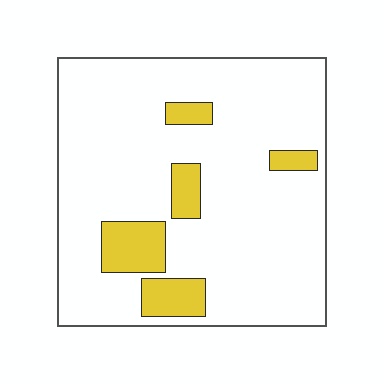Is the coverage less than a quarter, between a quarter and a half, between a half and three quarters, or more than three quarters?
Less than a quarter.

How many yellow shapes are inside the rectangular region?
5.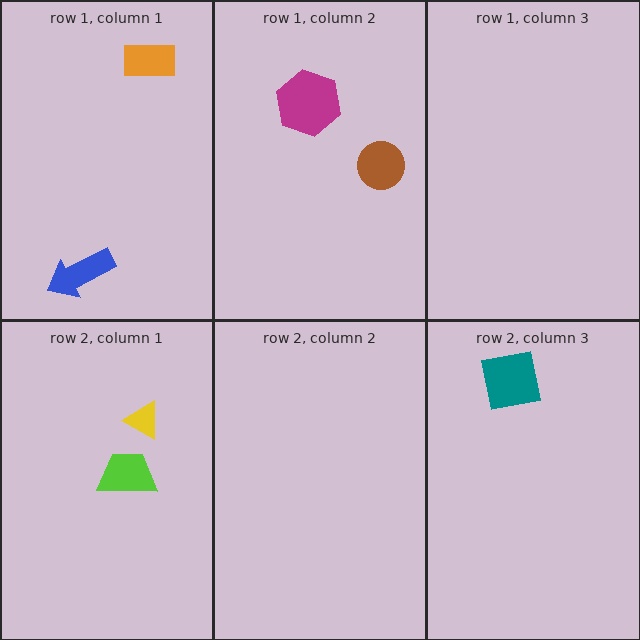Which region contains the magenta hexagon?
The row 1, column 2 region.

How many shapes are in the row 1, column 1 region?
2.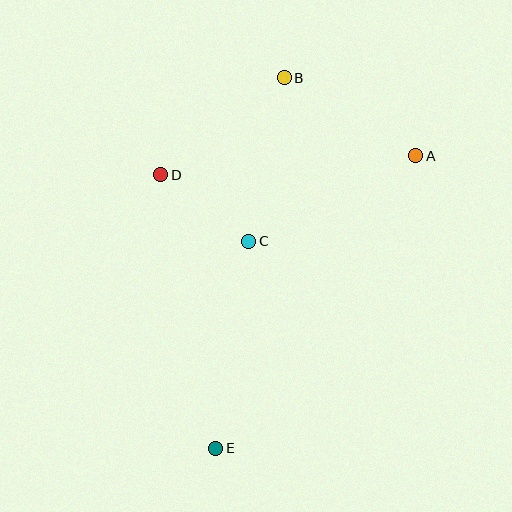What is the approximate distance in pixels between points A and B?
The distance between A and B is approximately 153 pixels.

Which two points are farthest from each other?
Points B and E are farthest from each other.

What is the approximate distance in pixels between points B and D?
The distance between B and D is approximately 157 pixels.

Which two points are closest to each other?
Points C and D are closest to each other.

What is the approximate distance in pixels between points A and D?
The distance between A and D is approximately 255 pixels.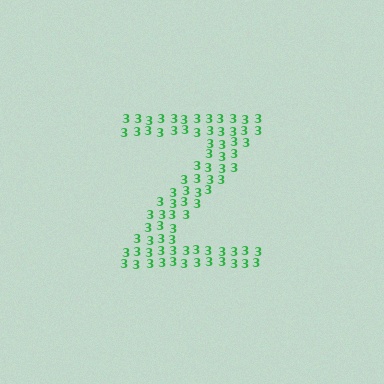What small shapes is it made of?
It is made of small digit 3's.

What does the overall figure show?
The overall figure shows the letter Z.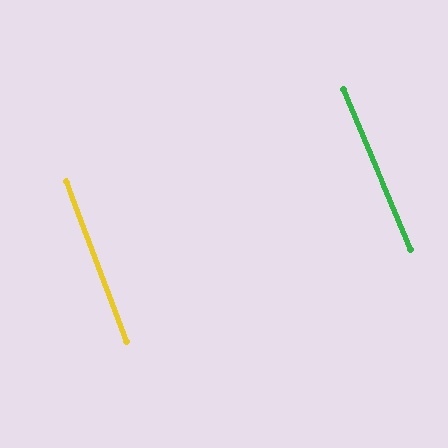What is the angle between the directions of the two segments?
Approximately 2 degrees.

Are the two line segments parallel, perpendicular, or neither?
Parallel — their directions differ by only 1.9°.